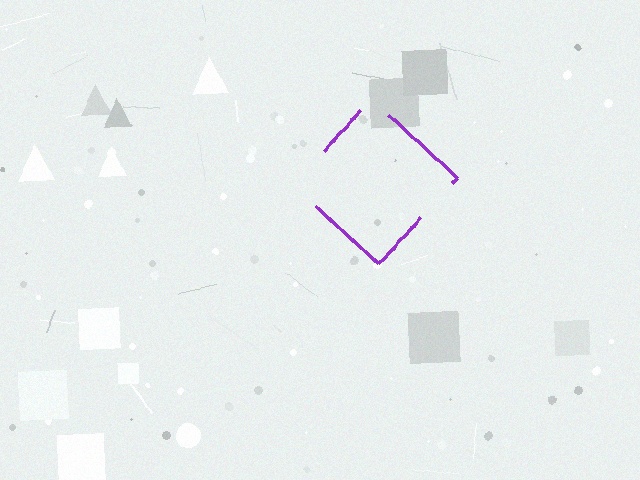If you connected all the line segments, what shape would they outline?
They would outline a diamond.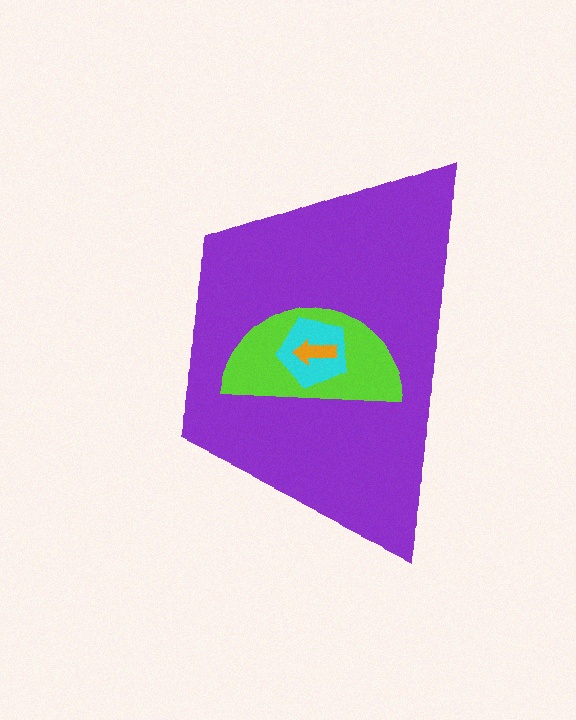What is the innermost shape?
The orange arrow.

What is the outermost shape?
The purple trapezoid.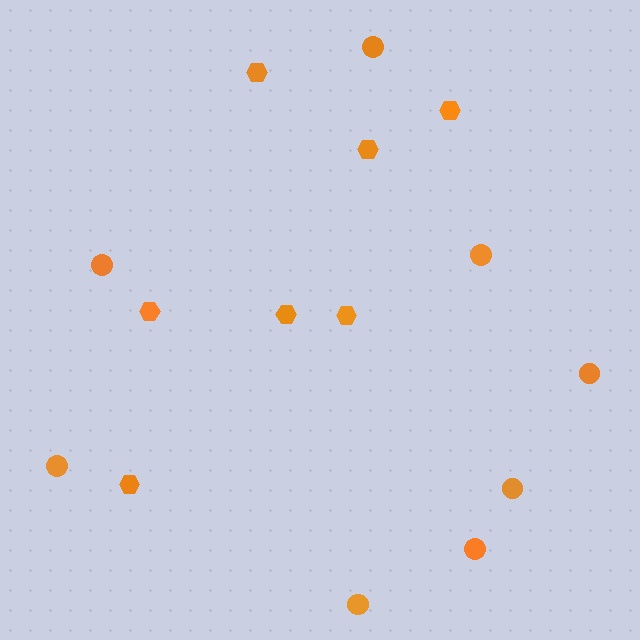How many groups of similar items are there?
There are 2 groups: one group of hexagons (7) and one group of circles (8).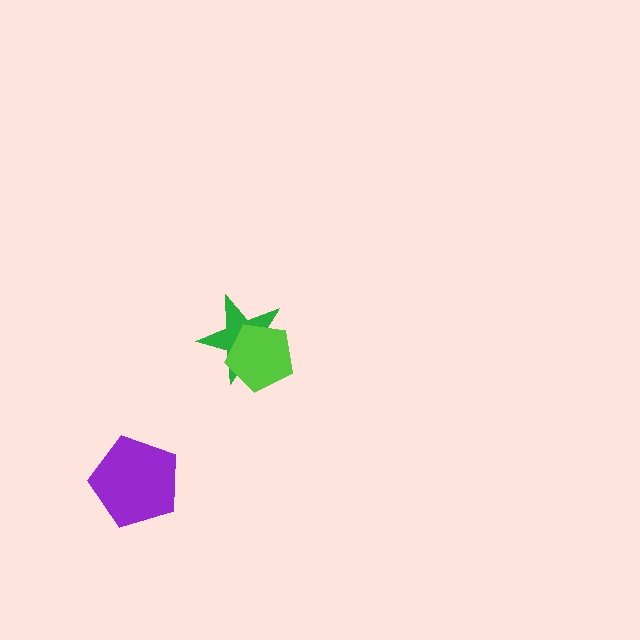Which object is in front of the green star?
The lime pentagon is in front of the green star.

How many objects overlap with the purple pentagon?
0 objects overlap with the purple pentagon.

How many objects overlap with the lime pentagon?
1 object overlaps with the lime pentagon.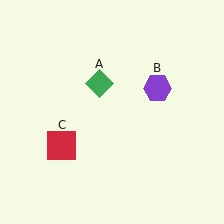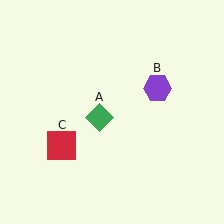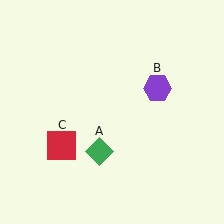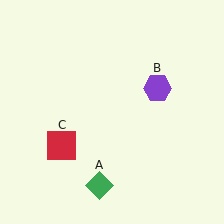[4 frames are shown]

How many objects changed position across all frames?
1 object changed position: green diamond (object A).